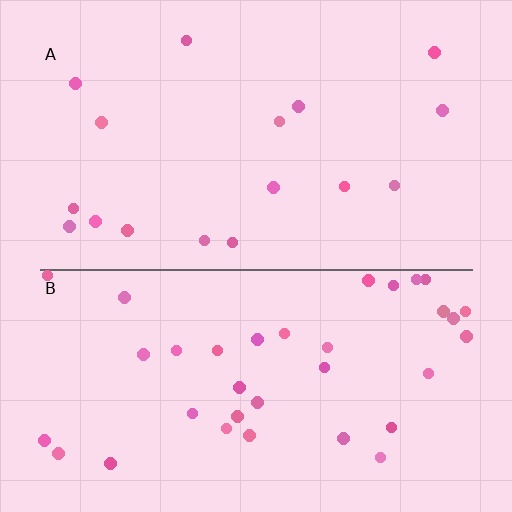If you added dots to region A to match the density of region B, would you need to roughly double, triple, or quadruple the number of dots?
Approximately double.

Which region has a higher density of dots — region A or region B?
B (the bottom).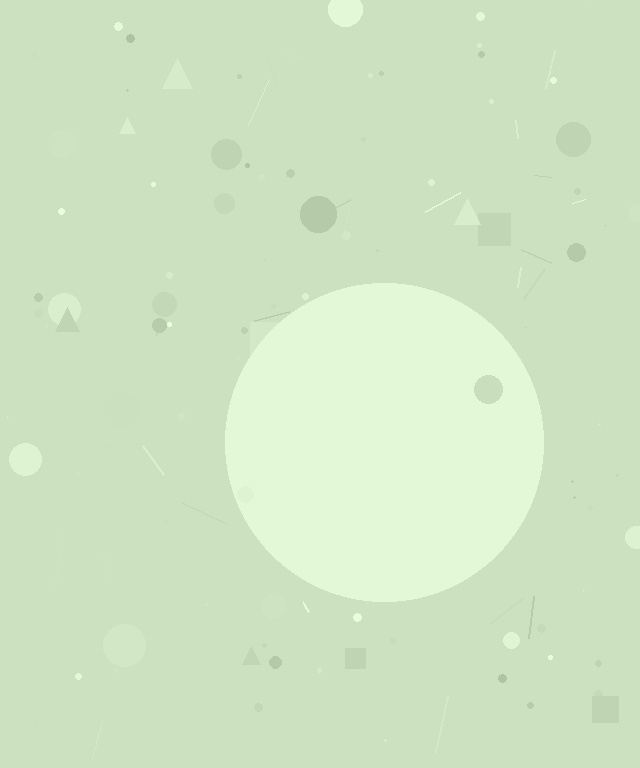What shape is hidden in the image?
A circle is hidden in the image.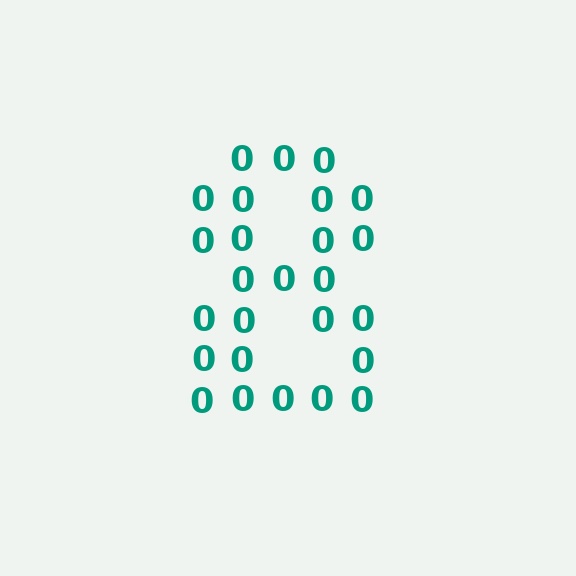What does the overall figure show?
The overall figure shows the digit 8.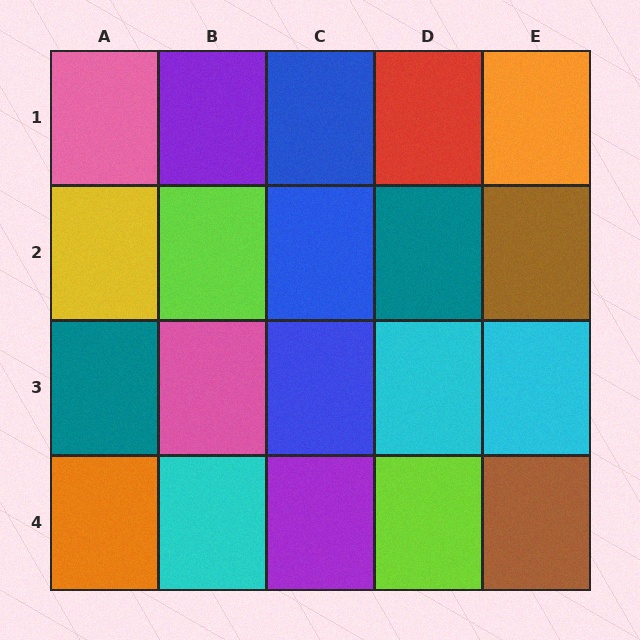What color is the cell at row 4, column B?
Cyan.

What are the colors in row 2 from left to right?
Yellow, lime, blue, teal, brown.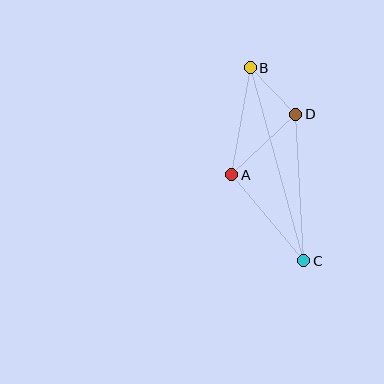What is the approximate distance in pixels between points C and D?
The distance between C and D is approximately 147 pixels.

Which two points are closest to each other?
Points B and D are closest to each other.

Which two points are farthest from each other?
Points B and C are farthest from each other.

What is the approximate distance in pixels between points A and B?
The distance between A and B is approximately 108 pixels.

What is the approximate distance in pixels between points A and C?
The distance between A and C is approximately 112 pixels.